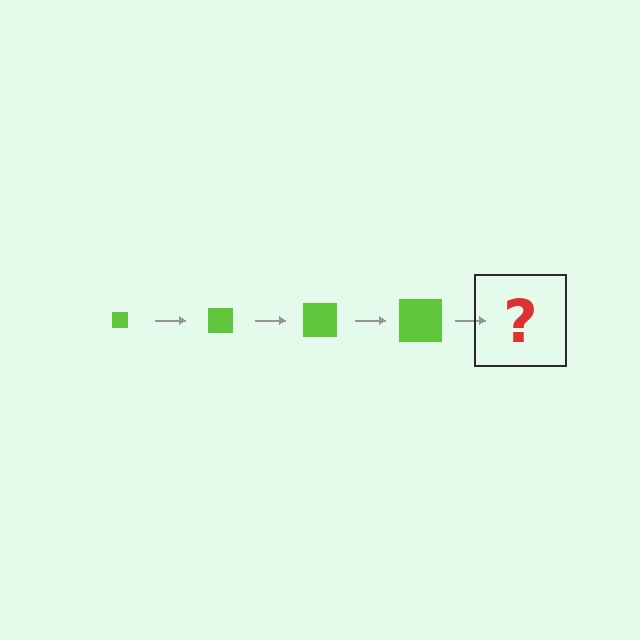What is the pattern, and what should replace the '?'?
The pattern is that the square gets progressively larger each step. The '?' should be a lime square, larger than the previous one.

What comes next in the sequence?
The next element should be a lime square, larger than the previous one.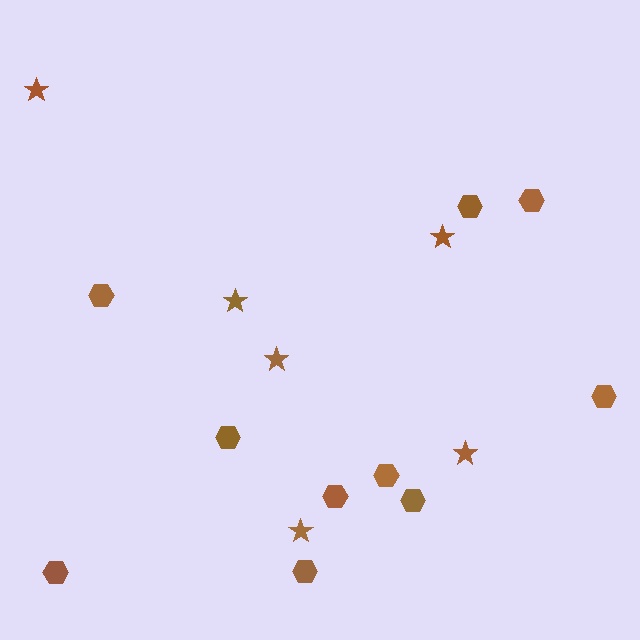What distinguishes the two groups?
There are 2 groups: one group of hexagons (10) and one group of stars (6).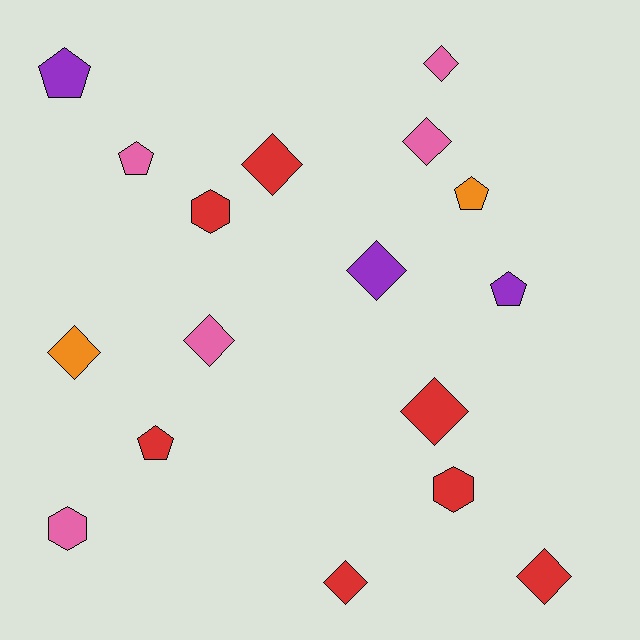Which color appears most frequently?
Red, with 7 objects.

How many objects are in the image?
There are 17 objects.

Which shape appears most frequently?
Diamond, with 9 objects.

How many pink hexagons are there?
There is 1 pink hexagon.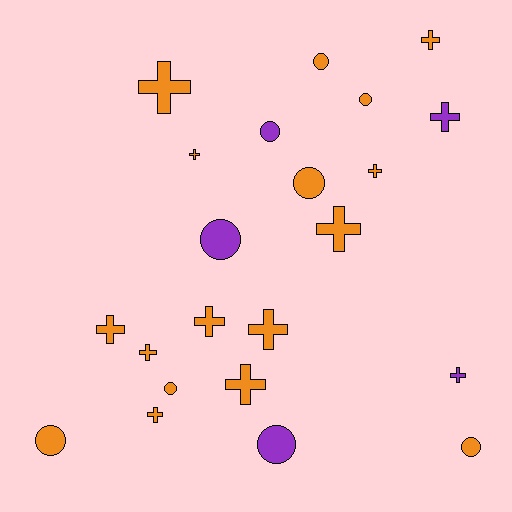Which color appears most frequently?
Orange, with 17 objects.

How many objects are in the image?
There are 22 objects.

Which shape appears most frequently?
Cross, with 13 objects.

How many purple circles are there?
There are 3 purple circles.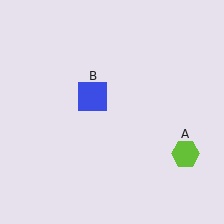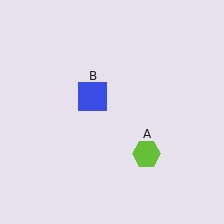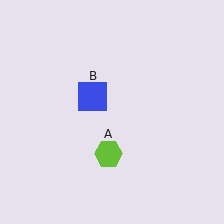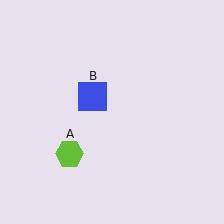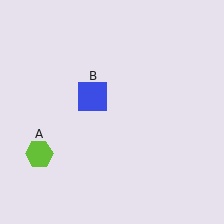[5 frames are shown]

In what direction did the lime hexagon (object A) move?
The lime hexagon (object A) moved left.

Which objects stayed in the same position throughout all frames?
Blue square (object B) remained stationary.